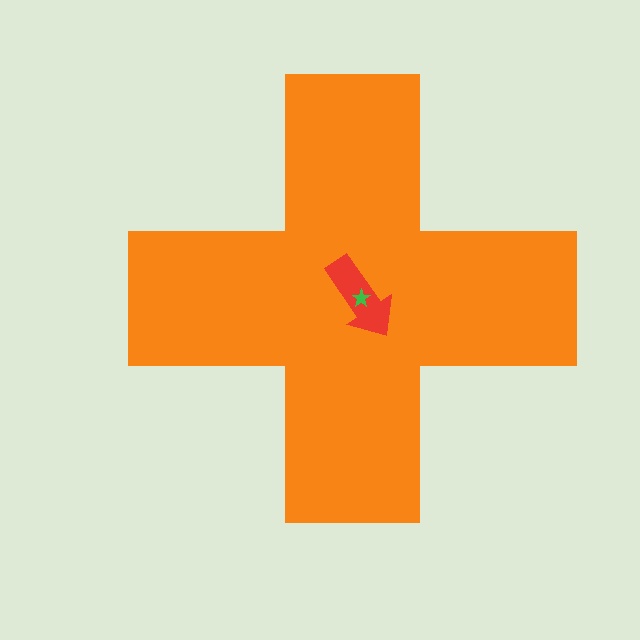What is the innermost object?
The green star.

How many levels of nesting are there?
3.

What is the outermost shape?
The orange cross.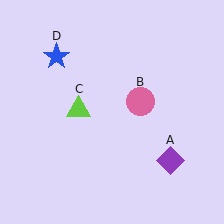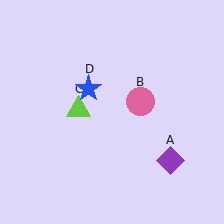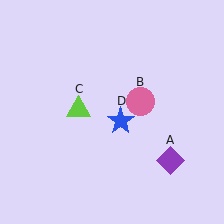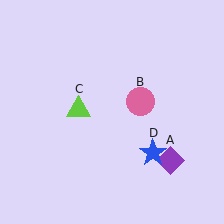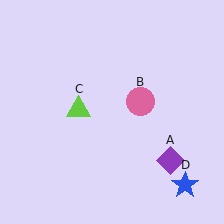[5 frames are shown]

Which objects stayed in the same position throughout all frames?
Purple diamond (object A) and pink circle (object B) and lime triangle (object C) remained stationary.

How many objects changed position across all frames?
1 object changed position: blue star (object D).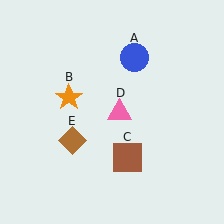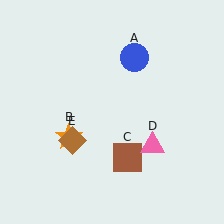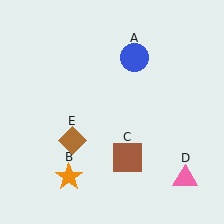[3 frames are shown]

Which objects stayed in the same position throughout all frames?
Blue circle (object A) and brown square (object C) and brown diamond (object E) remained stationary.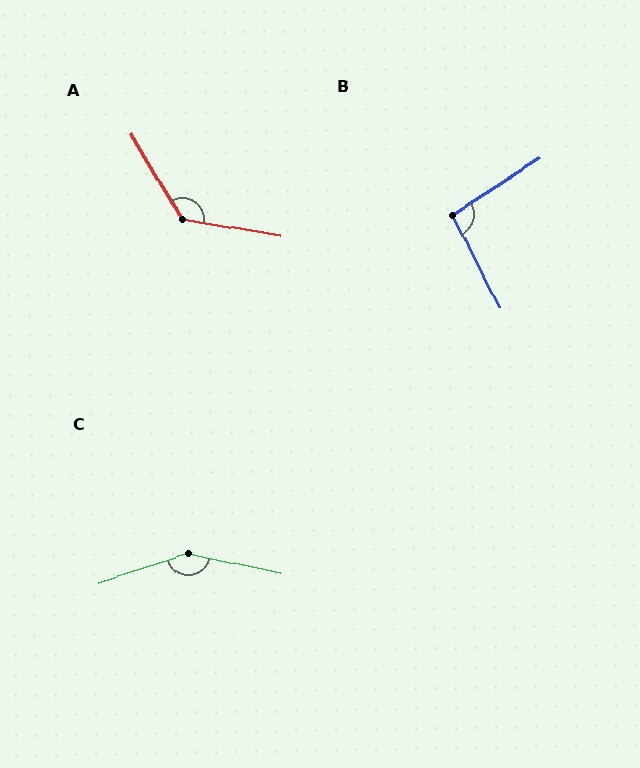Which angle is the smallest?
B, at approximately 96 degrees.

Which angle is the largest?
C, at approximately 150 degrees.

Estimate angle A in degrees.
Approximately 130 degrees.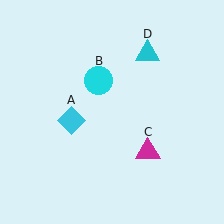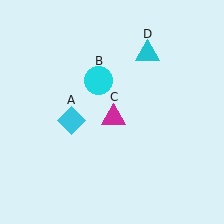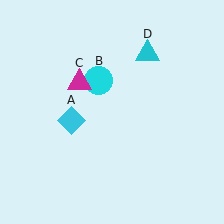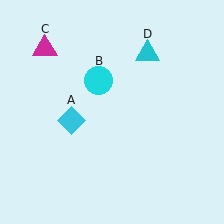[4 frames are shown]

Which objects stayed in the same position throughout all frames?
Cyan diamond (object A) and cyan circle (object B) and cyan triangle (object D) remained stationary.